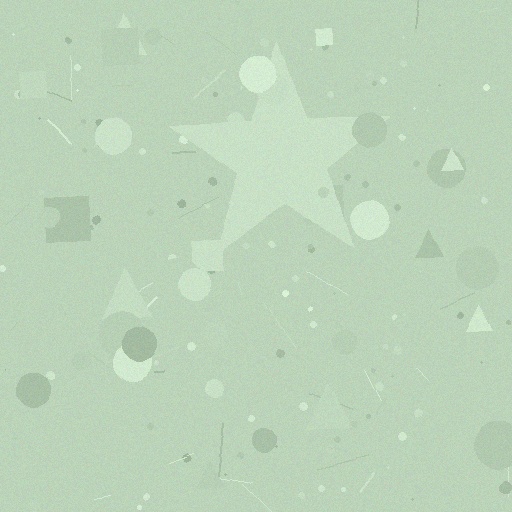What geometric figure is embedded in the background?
A star is embedded in the background.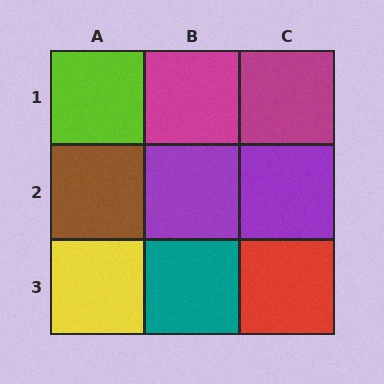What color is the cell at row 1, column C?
Magenta.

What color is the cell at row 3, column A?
Yellow.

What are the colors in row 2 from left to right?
Brown, purple, purple.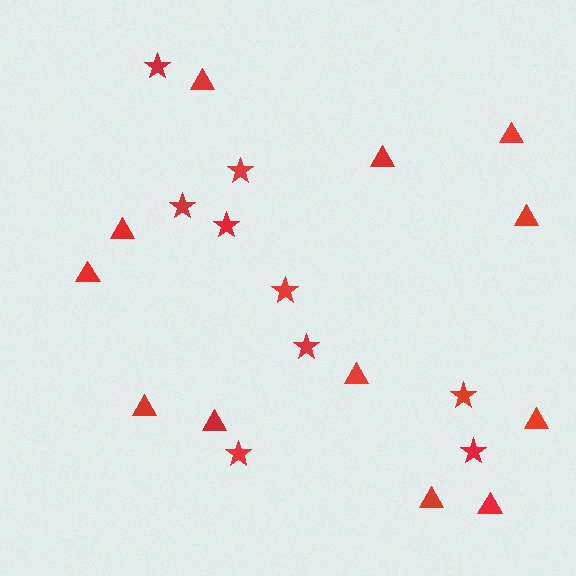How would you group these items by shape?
There are 2 groups: one group of stars (9) and one group of triangles (12).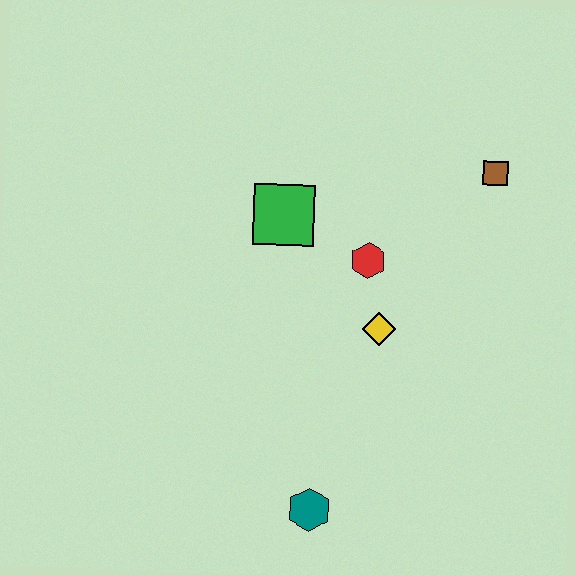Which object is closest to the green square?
The red hexagon is closest to the green square.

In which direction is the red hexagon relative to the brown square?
The red hexagon is to the left of the brown square.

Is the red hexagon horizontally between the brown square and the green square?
Yes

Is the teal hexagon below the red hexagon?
Yes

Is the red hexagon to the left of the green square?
No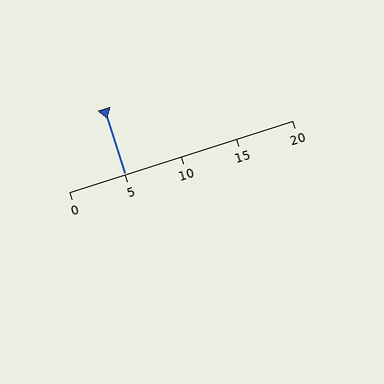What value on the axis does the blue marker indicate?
The marker indicates approximately 5.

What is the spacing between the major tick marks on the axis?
The major ticks are spaced 5 apart.